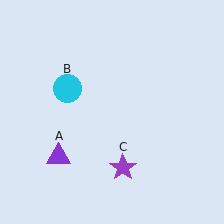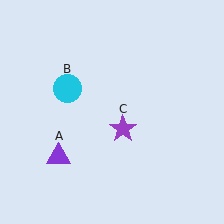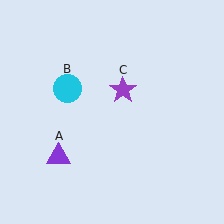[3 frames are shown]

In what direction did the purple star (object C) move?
The purple star (object C) moved up.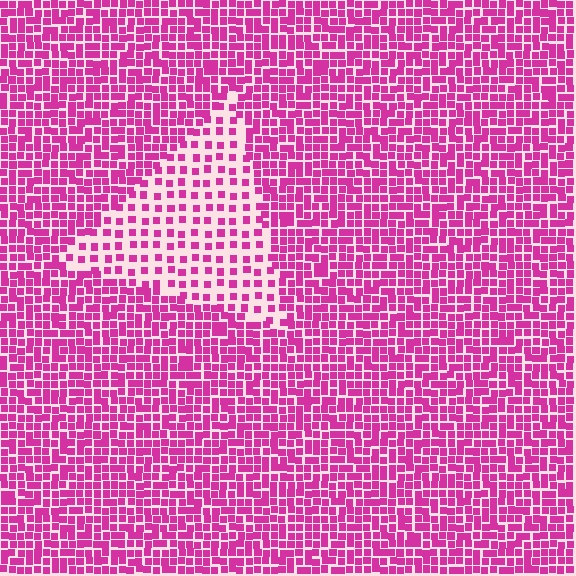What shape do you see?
I see a triangle.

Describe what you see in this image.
The image contains small magenta elements arranged at two different densities. A triangle-shaped region is visible where the elements are less densely packed than the surrounding area.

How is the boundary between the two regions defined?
The boundary is defined by a change in element density (approximately 2.2x ratio). All elements are the same color, size, and shape.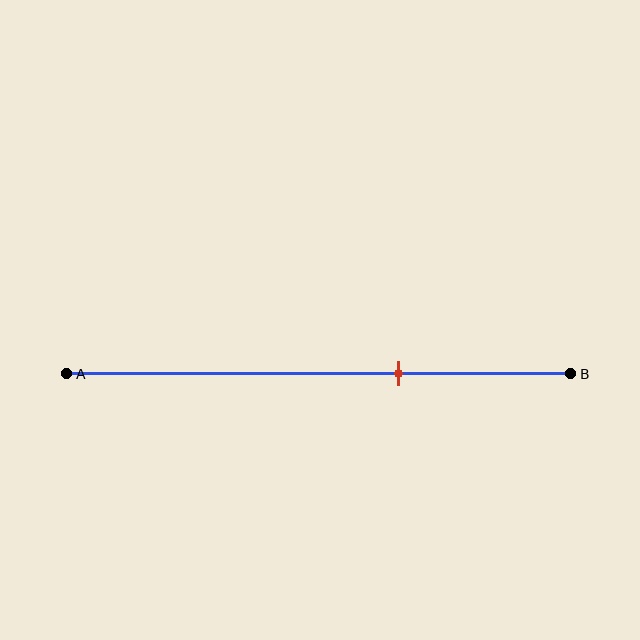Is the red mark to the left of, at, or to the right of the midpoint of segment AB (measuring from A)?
The red mark is to the right of the midpoint of segment AB.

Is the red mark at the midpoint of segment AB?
No, the mark is at about 65% from A, not at the 50% midpoint.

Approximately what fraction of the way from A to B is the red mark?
The red mark is approximately 65% of the way from A to B.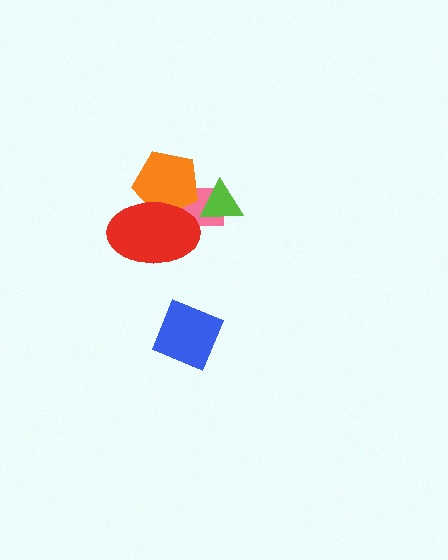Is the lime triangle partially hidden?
No, no other shape covers it.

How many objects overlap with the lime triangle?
1 object overlaps with the lime triangle.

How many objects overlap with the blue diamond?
0 objects overlap with the blue diamond.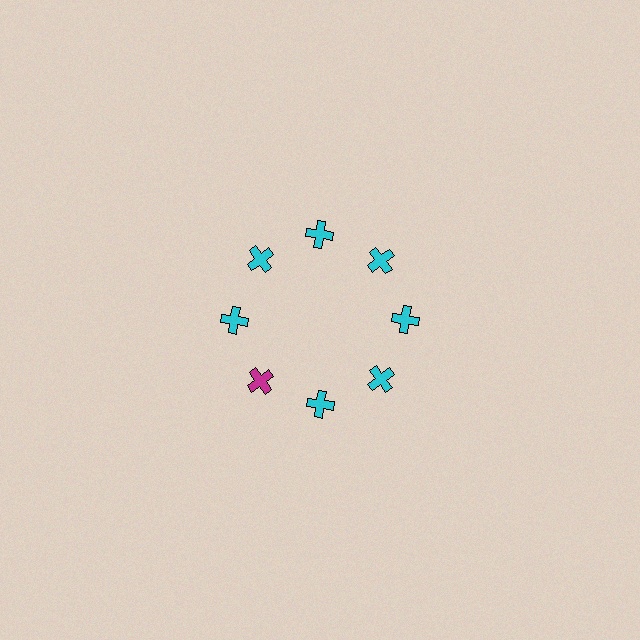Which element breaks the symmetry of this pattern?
The magenta cross at roughly the 8 o'clock position breaks the symmetry. All other shapes are cyan crosses.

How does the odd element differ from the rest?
It has a different color: magenta instead of cyan.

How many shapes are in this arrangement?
There are 8 shapes arranged in a ring pattern.